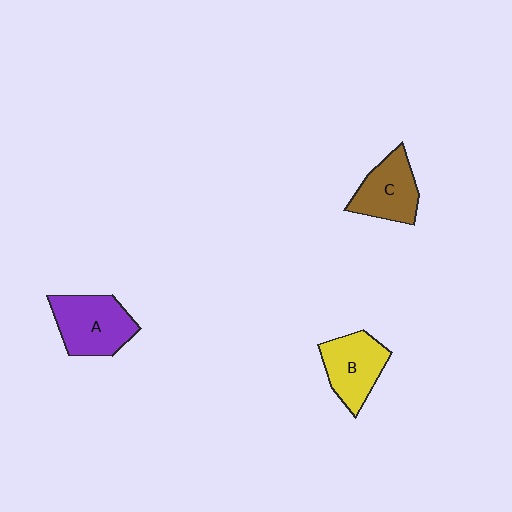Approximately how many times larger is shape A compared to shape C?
Approximately 1.2 times.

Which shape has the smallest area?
Shape C (brown).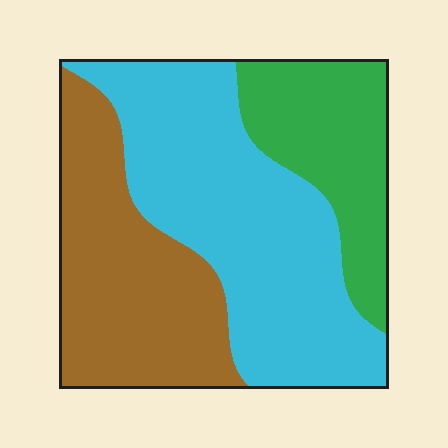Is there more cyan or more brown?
Cyan.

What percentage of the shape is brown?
Brown takes up about one third (1/3) of the shape.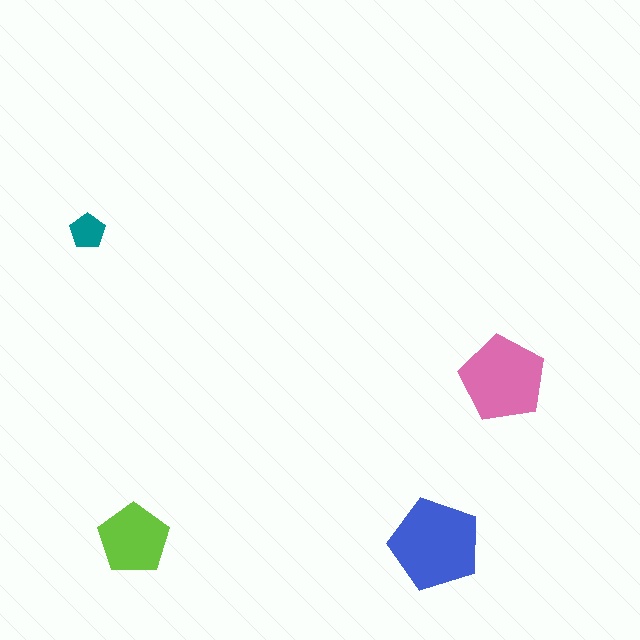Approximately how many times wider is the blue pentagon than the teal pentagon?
About 2.5 times wider.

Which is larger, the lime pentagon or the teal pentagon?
The lime one.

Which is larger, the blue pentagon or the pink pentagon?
The blue one.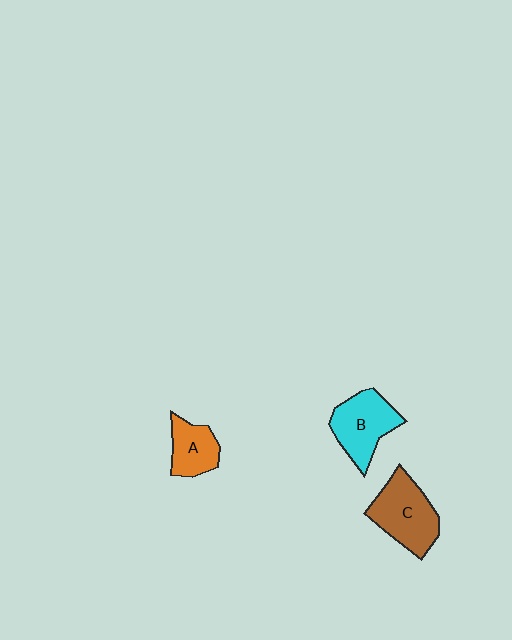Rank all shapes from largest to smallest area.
From largest to smallest: C (brown), B (cyan), A (orange).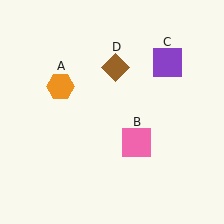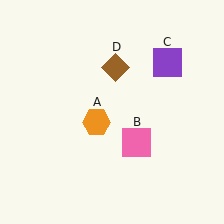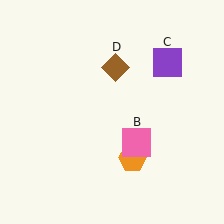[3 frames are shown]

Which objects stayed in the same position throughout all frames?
Pink square (object B) and purple square (object C) and brown diamond (object D) remained stationary.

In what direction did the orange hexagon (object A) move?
The orange hexagon (object A) moved down and to the right.